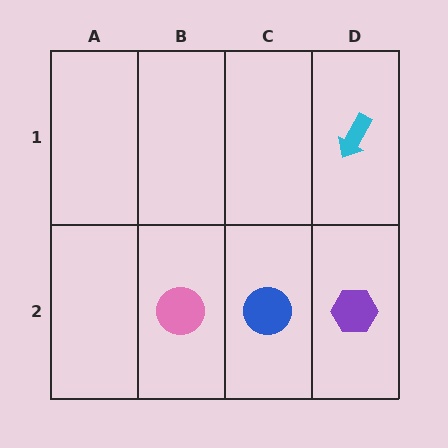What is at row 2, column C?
A blue circle.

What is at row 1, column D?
A cyan arrow.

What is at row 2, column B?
A pink circle.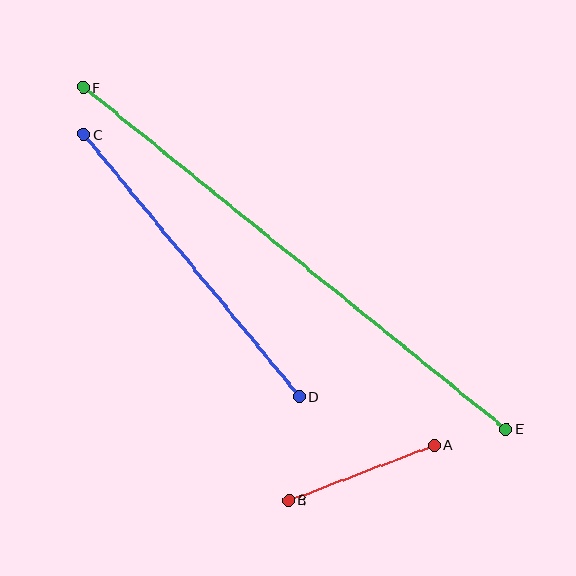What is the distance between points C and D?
The distance is approximately 340 pixels.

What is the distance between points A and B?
The distance is approximately 155 pixels.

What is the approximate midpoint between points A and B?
The midpoint is at approximately (361, 473) pixels.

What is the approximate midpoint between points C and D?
The midpoint is at approximately (192, 265) pixels.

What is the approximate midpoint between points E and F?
The midpoint is at approximately (295, 258) pixels.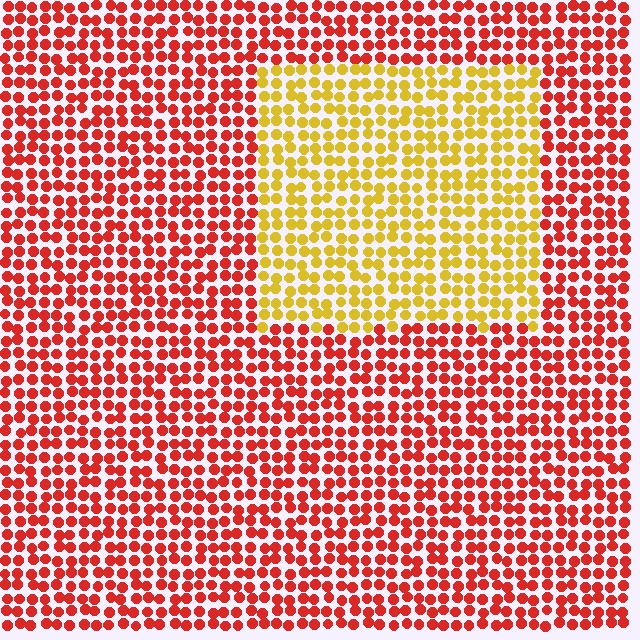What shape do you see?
I see a rectangle.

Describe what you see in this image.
The image is filled with small red elements in a uniform arrangement. A rectangle-shaped region is visible where the elements are tinted to a slightly different hue, forming a subtle color boundary.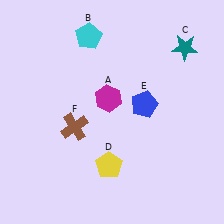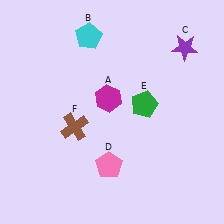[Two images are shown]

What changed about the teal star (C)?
In Image 1, C is teal. In Image 2, it changed to purple.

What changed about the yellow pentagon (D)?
In Image 1, D is yellow. In Image 2, it changed to pink.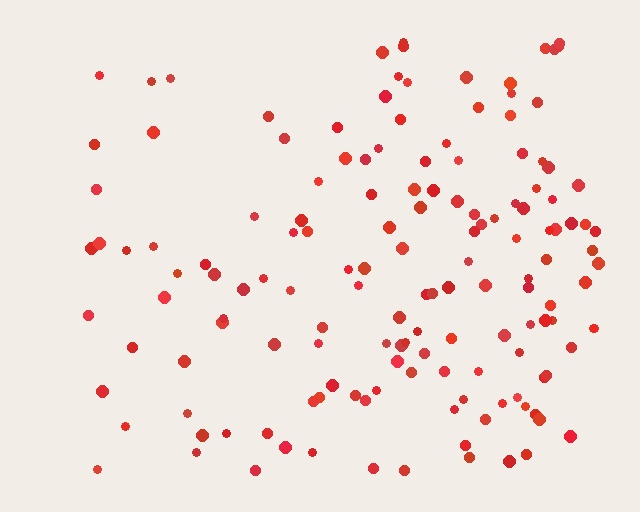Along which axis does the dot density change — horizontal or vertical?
Horizontal.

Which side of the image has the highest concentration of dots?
The right.